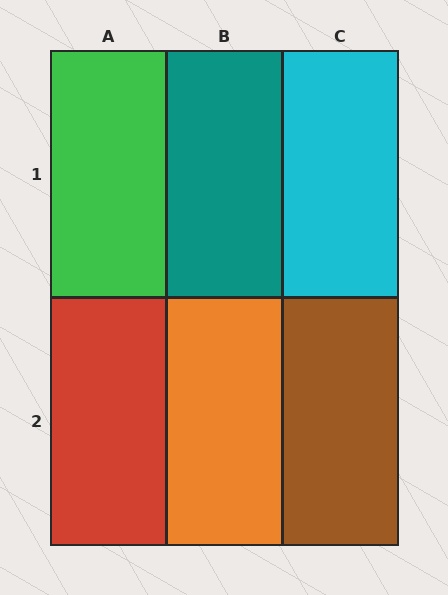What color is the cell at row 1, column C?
Cyan.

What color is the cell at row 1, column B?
Teal.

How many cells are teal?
1 cell is teal.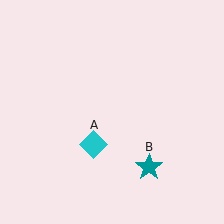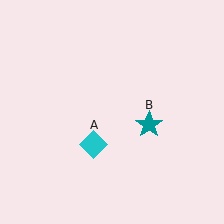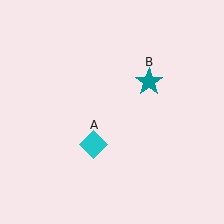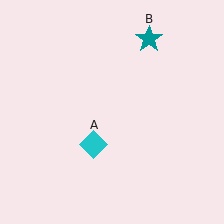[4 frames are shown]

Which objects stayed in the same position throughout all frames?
Cyan diamond (object A) remained stationary.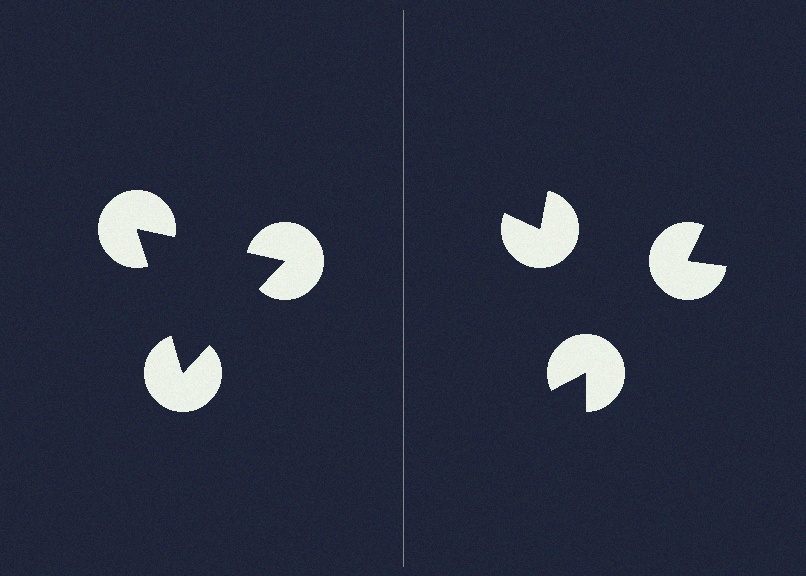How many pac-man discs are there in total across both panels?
6 — 3 on each side.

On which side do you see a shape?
An illusory triangle appears on the left side. On the right side the wedge cuts are rotated, so no coherent shape forms.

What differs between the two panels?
The pac-man discs are positioned identically on both sides; only the wedge orientations differ. On the left they align to a triangle; on the right they are misaligned.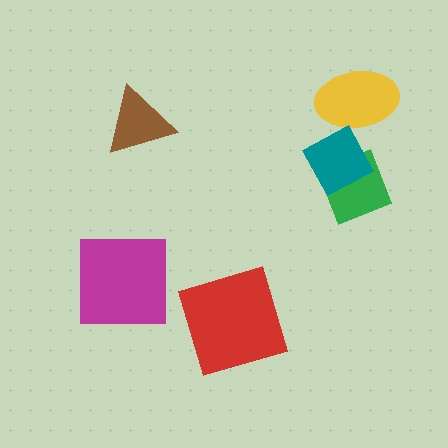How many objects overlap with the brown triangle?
0 objects overlap with the brown triangle.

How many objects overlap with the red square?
0 objects overlap with the red square.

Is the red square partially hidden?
No, no other shape covers it.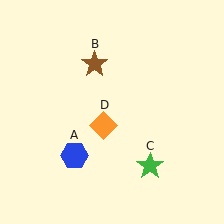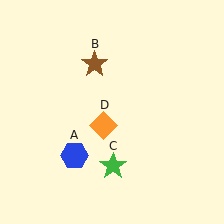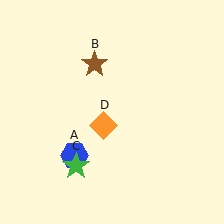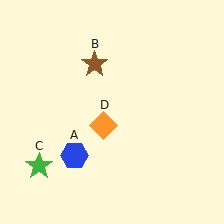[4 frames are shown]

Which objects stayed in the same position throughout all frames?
Blue hexagon (object A) and brown star (object B) and orange diamond (object D) remained stationary.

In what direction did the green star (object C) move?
The green star (object C) moved left.